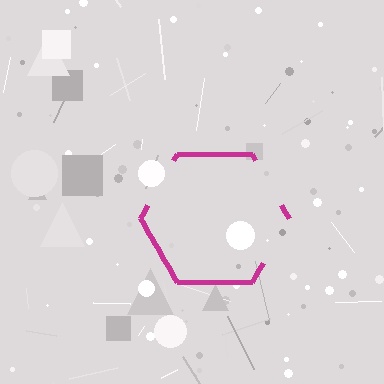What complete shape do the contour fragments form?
The contour fragments form a hexagon.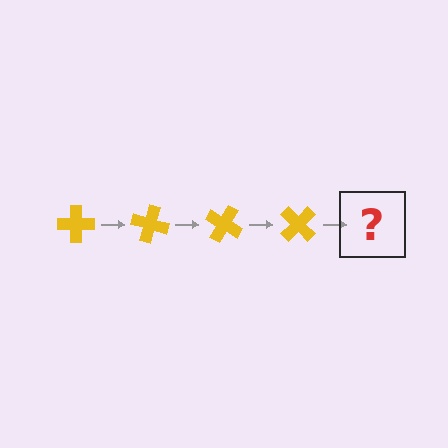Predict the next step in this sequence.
The next step is a yellow cross rotated 60 degrees.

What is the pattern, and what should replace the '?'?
The pattern is that the cross rotates 15 degrees each step. The '?' should be a yellow cross rotated 60 degrees.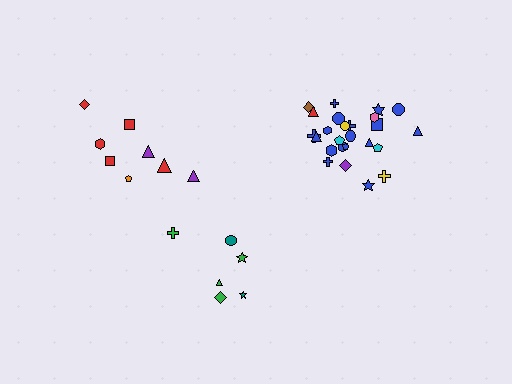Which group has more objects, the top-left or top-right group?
The top-right group.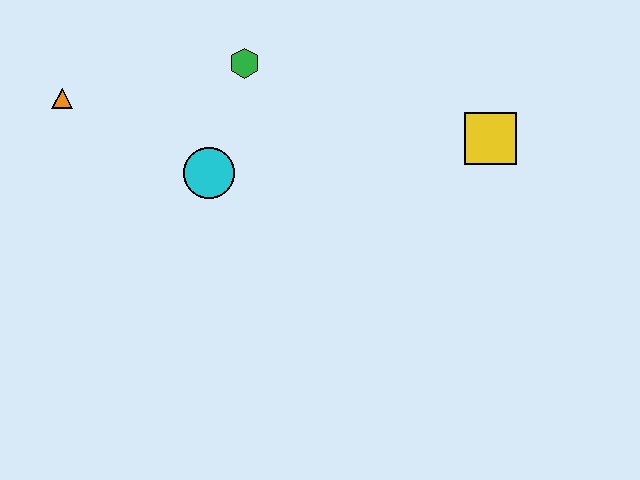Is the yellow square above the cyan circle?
Yes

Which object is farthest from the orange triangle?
The yellow square is farthest from the orange triangle.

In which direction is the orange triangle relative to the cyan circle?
The orange triangle is to the left of the cyan circle.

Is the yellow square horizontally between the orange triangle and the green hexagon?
No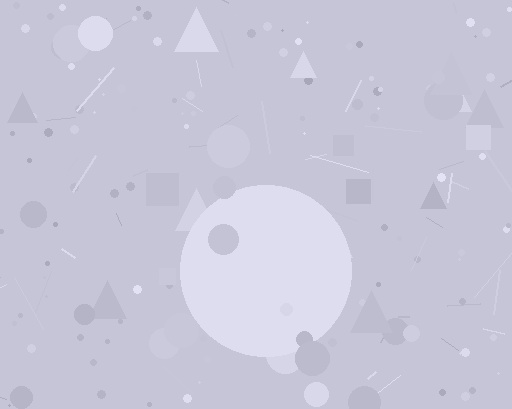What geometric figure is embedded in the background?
A circle is embedded in the background.